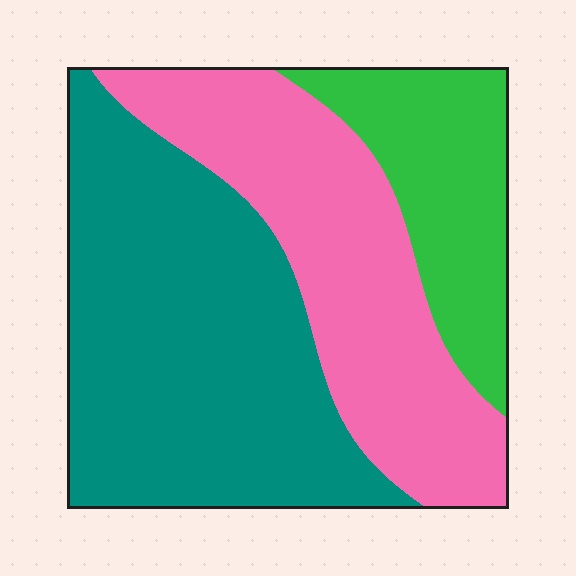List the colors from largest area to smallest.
From largest to smallest: teal, pink, green.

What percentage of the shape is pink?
Pink takes up between a quarter and a half of the shape.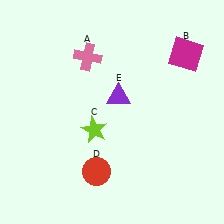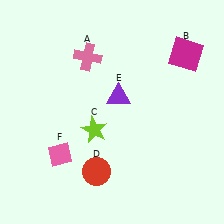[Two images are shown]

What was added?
A pink diamond (F) was added in Image 2.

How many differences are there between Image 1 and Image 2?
There is 1 difference between the two images.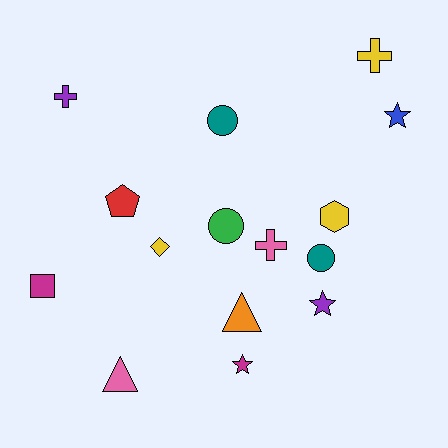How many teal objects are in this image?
There are 2 teal objects.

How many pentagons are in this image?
There is 1 pentagon.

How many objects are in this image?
There are 15 objects.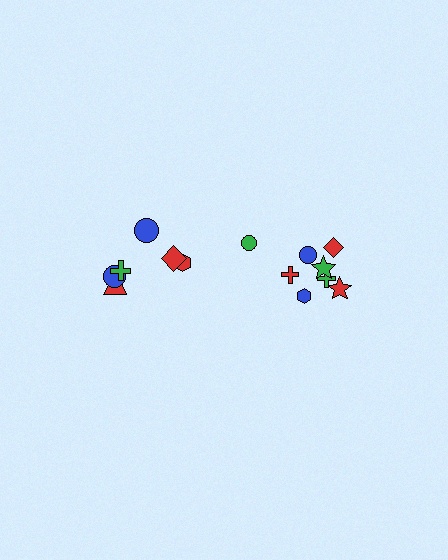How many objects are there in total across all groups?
There are 14 objects.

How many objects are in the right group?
There are 8 objects.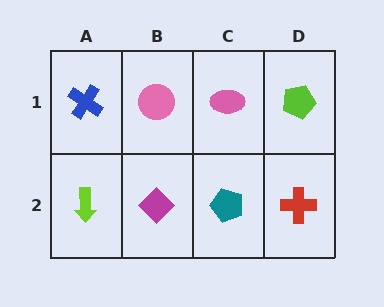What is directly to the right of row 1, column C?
A lime pentagon.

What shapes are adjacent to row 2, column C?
A pink ellipse (row 1, column C), a magenta diamond (row 2, column B), a red cross (row 2, column D).